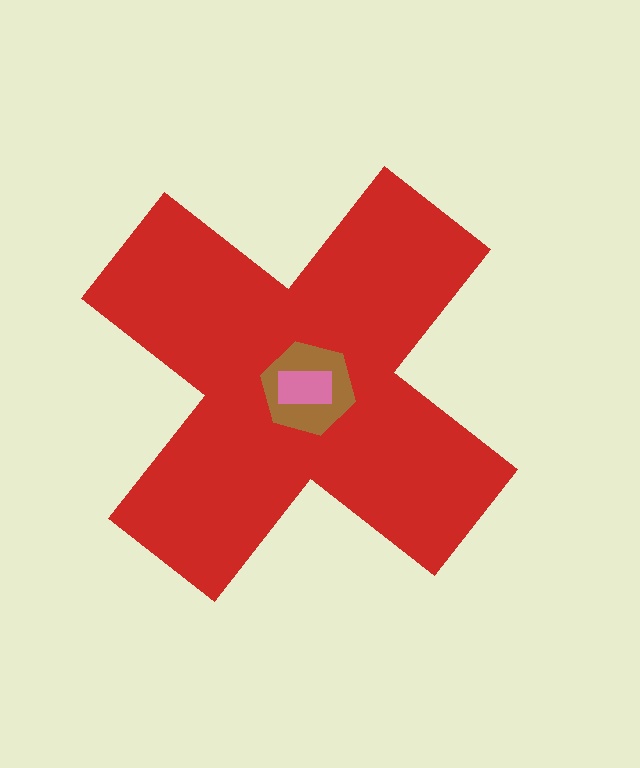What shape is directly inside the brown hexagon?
The pink rectangle.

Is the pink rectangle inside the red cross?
Yes.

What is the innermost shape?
The pink rectangle.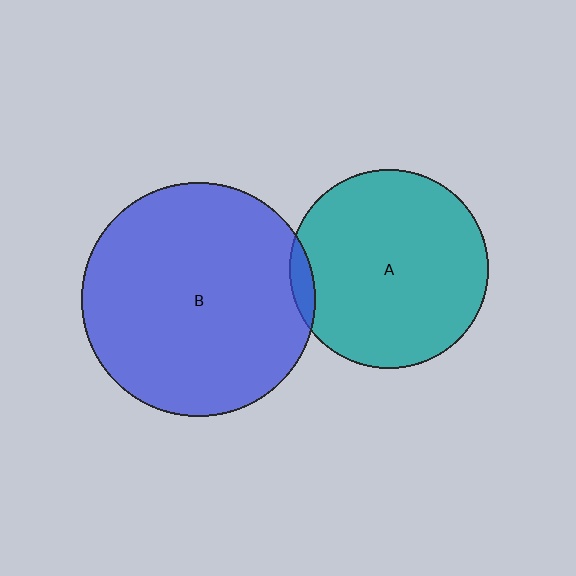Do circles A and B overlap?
Yes.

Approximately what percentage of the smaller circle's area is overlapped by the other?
Approximately 5%.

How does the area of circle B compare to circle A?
Approximately 1.4 times.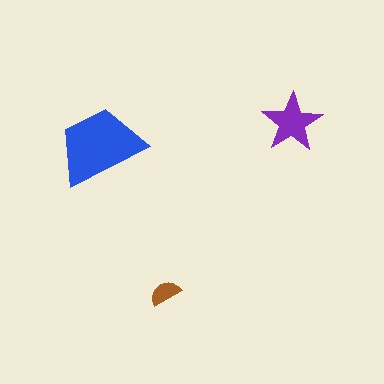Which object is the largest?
The blue trapezoid.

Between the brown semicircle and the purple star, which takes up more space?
The purple star.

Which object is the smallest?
The brown semicircle.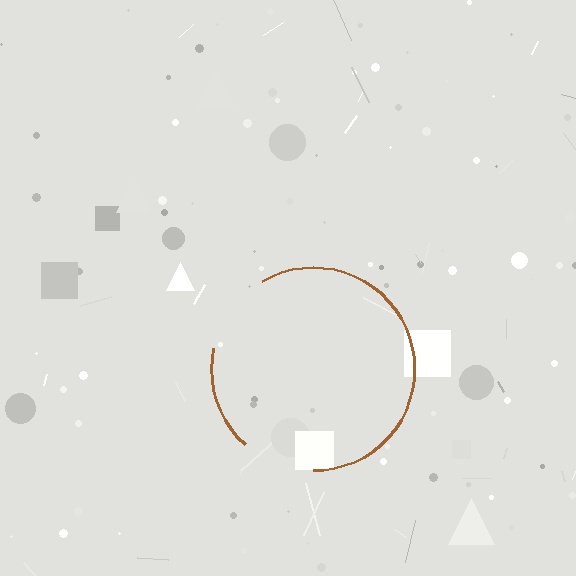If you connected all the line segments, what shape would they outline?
They would outline a circle.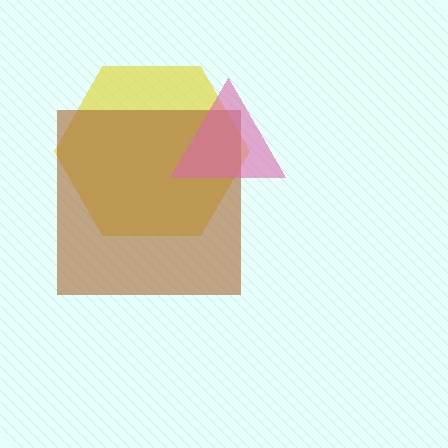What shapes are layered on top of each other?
The layered shapes are: a yellow hexagon, a brown square, a pink triangle.